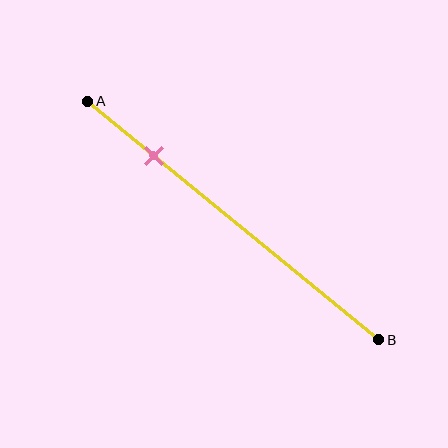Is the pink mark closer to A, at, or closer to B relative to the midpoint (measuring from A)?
The pink mark is closer to point A than the midpoint of segment AB.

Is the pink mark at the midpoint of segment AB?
No, the mark is at about 25% from A, not at the 50% midpoint.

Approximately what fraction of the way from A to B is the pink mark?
The pink mark is approximately 25% of the way from A to B.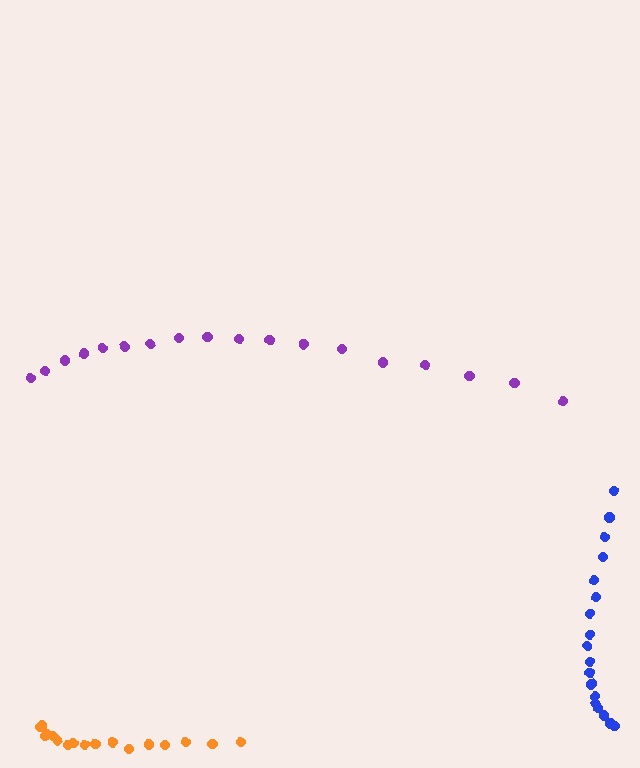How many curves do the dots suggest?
There are 3 distinct paths.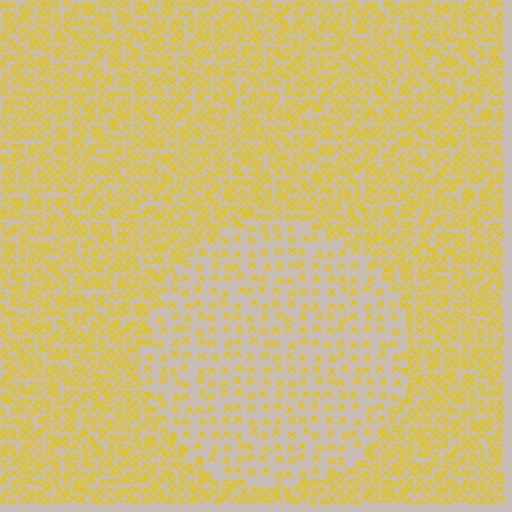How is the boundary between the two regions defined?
The boundary is defined by a change in element density (approximately 2.1x ratio). All elements are the same color, size, and shape.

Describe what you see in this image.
The image contains small yellow elements arranged at two different densities. A circle-shaped region is visible where the elements are less densely packed than the surrounding area.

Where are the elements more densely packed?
The elements are more densely packed outside the circle boundary.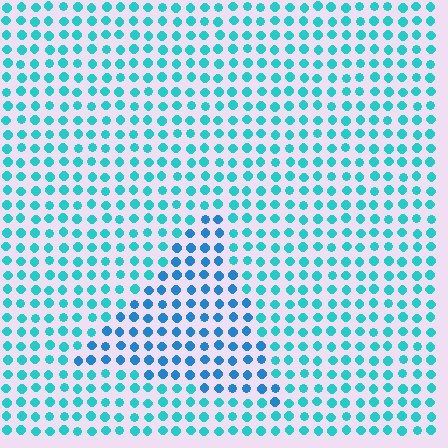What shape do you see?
I see a triangle.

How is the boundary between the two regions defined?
The boundary is defined purely by a slight shift in hue (about 27 degrees). Spacing, size, and orientation are identical on both sides.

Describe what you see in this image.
The image is filled with small cyan elements in a uniform arrangement. A triangle-shaped region is visible where the elements are tinted to a slightly different hue, forming a subtle color boundary.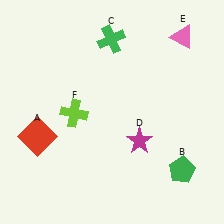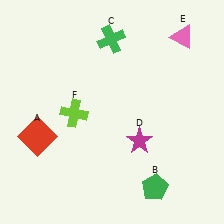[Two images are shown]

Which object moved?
The green pentagon (B) moved left.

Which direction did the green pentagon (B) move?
The green pentagon (B) moved left.